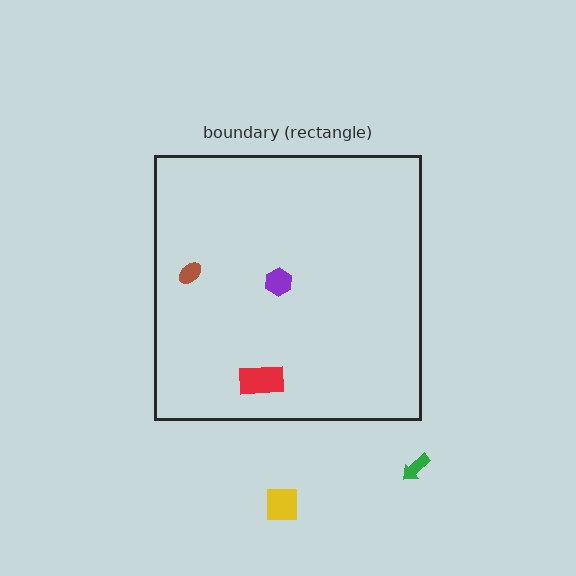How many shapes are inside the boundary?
3 inside, 2 outside.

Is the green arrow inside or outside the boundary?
Outside.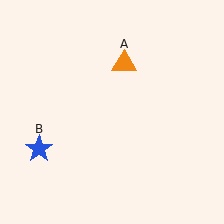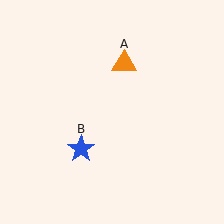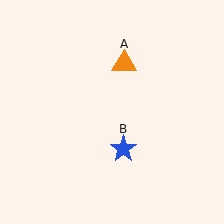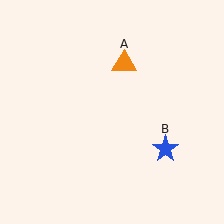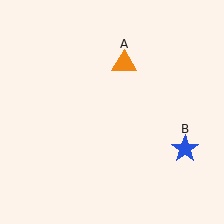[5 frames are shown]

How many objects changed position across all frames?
1 object changed position: blue star (object B).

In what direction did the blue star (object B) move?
The blue star (object B) moved right.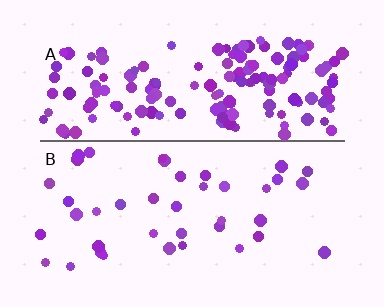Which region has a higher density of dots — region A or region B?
A (the top).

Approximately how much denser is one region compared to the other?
Approximately 4.1× — region A over region B.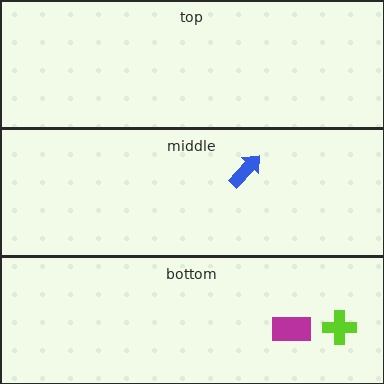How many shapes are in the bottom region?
2.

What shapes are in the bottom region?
The lime cross, the magenta rectangle.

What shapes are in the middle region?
The blue arrow.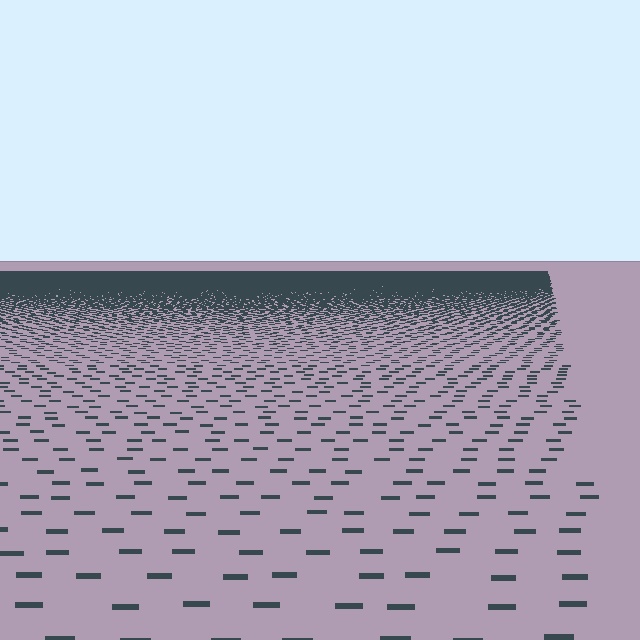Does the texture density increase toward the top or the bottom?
Density increases toward the top.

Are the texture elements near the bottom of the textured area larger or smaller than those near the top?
Larger. Near the bottom, elements are closer to the viewer and appear at a bigger on-screen size.